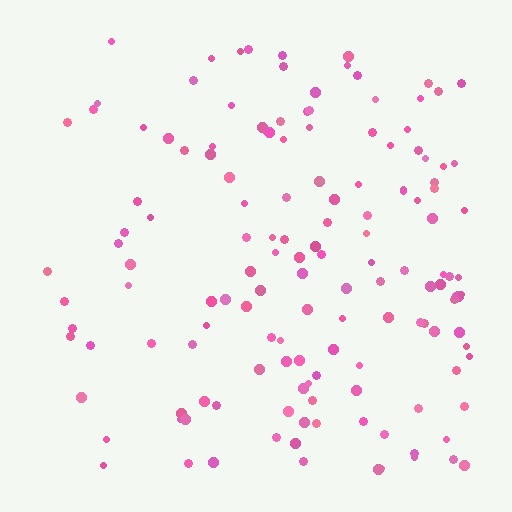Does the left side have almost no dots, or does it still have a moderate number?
Still a moderate number, just noticeably fewer than the right.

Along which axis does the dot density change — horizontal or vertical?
Horizontal.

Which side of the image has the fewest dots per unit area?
The left.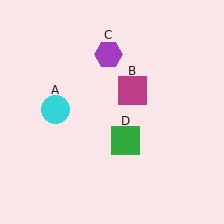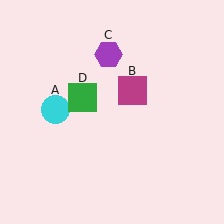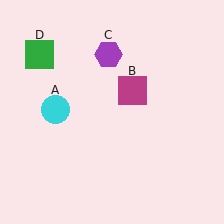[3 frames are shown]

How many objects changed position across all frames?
1 object changed position: green square (object D).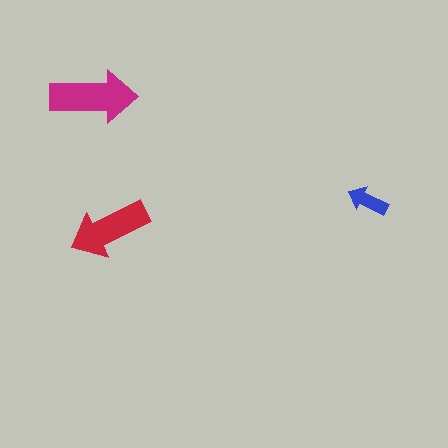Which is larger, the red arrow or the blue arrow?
The red one.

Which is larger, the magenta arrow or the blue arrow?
The magenta one.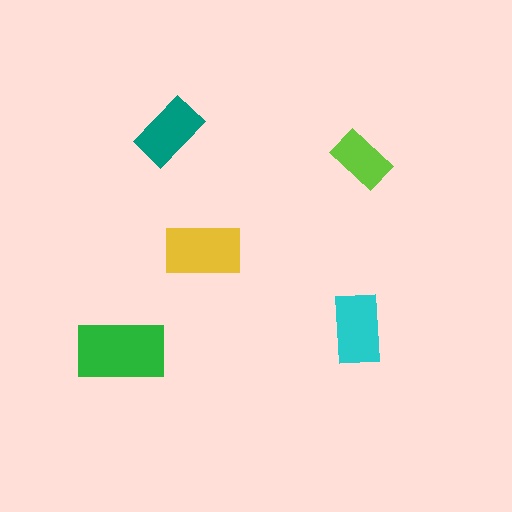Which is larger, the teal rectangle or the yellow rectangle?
The yellow one.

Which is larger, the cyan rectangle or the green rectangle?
The green one.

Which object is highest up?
The teal rectangle is topmost.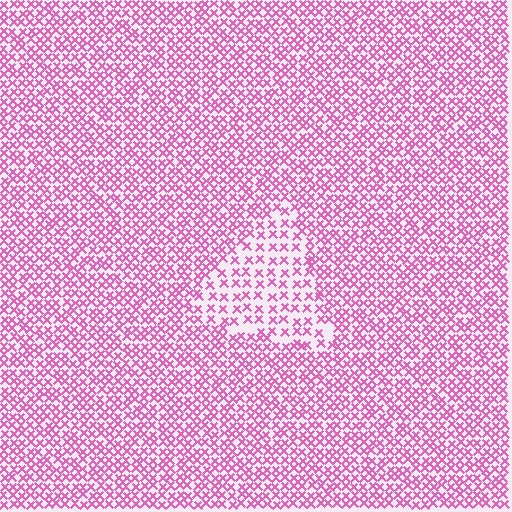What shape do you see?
I see a triangle.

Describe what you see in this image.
The image contains small pink elements arranged at two different densities. A triangle-shaped region is visible where the elements are less densely packed than the surrounding area.